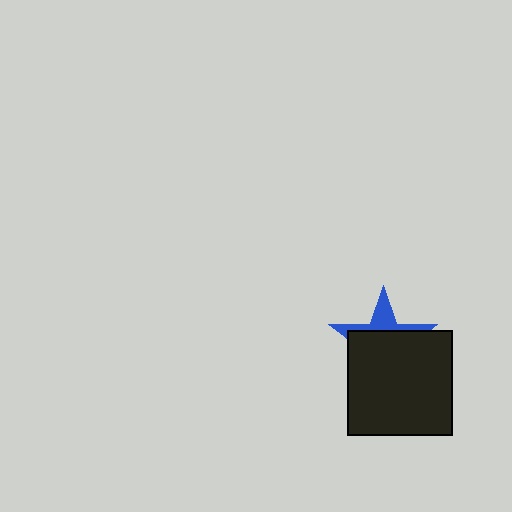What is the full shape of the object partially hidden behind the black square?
The partially hidden object is a blue star.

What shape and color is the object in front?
The object in front is a black square.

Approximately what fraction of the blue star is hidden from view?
Roughly 70% of the blue star is hidden behind the black square.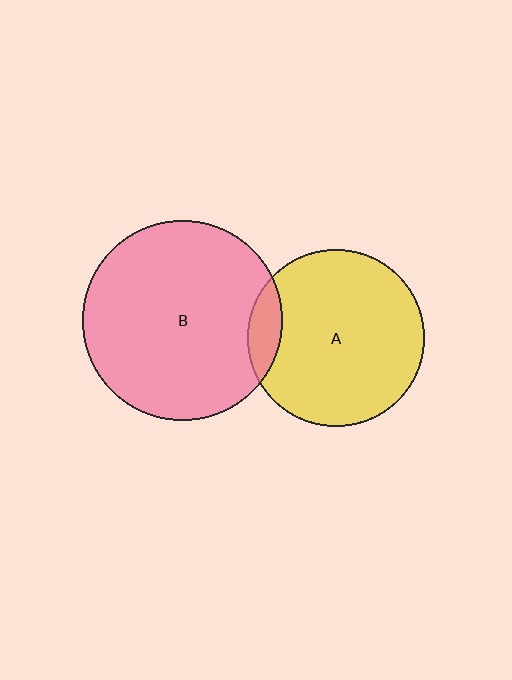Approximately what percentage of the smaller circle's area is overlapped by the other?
Approximately 10%.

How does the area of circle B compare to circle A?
Approximately 1.3 times.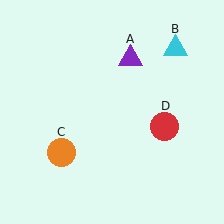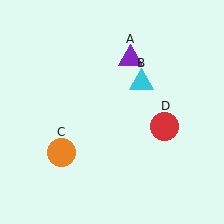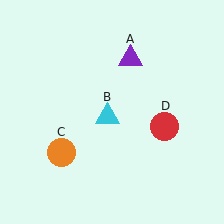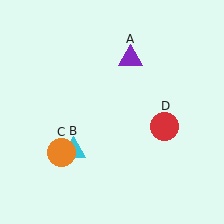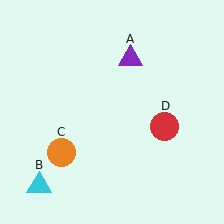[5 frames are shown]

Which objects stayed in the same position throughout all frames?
Purple triangle (object A) and orange circle (object C) and red circle (object D) remained stationary.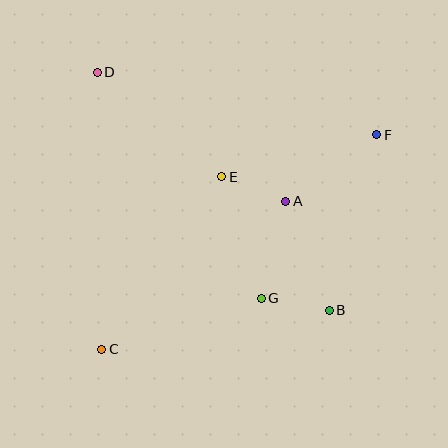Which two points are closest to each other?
Points B and G are closest to each other.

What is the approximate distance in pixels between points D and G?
The distance between D and G is approximately 279 pixels.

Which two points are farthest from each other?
Points C and F are farthest from each other.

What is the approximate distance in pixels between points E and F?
The distance between E and F is approximately 161 pixels.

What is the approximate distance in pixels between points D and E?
The distance between D and E is approximately 163 pixels.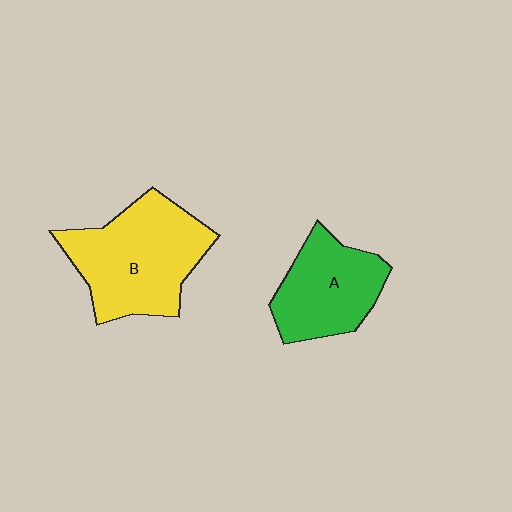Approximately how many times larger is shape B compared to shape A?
Approximately 1.4 times.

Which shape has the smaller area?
Shape A (green).